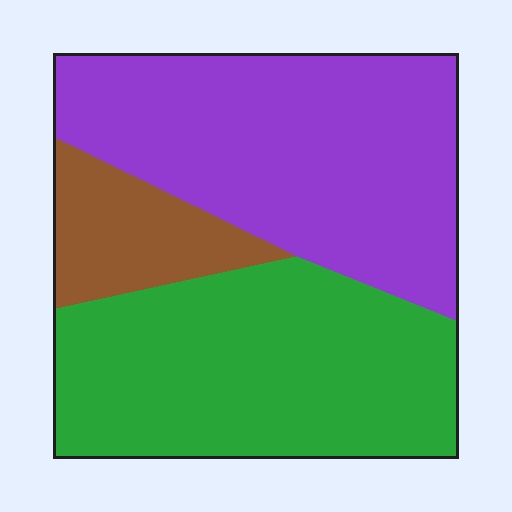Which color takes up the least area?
Brown, at roughly 15%.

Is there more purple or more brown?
Purple.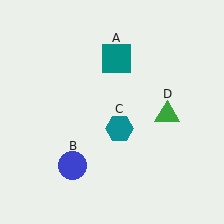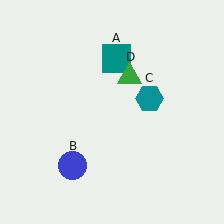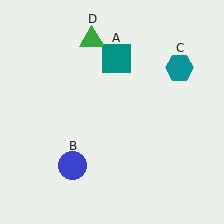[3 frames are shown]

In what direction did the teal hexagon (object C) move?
The teal hexagon (object C) moved up and to the right.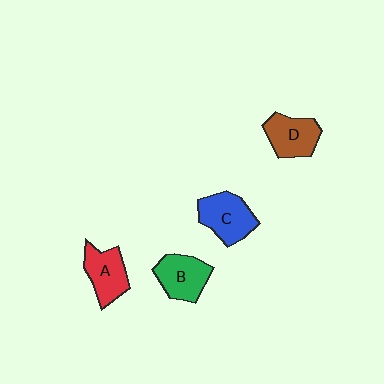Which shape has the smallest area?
Shape A (red).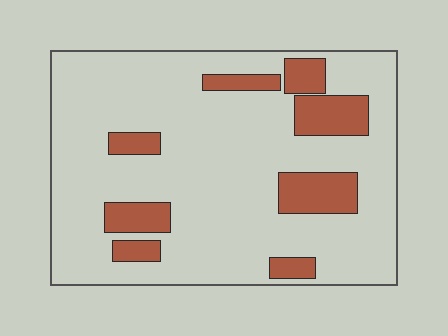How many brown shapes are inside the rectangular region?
8.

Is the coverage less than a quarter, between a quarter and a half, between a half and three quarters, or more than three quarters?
Less than a quarter.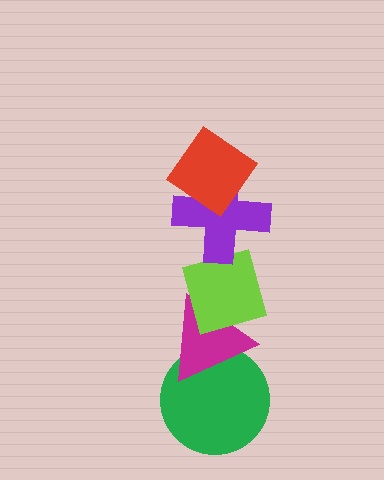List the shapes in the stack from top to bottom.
From top to bottom: the red diamond, the purple cross, the lime diamond, the magenta triangle, the green circle.